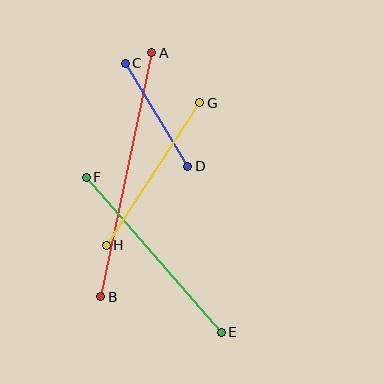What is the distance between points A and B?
The distance is approximately 249 pixels.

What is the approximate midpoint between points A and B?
The midpoint is at approximately (126, 175) pixels.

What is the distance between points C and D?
The distance is approximately 120 pixels.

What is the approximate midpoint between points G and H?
The midpoint is at approximately (153, 174) pixels.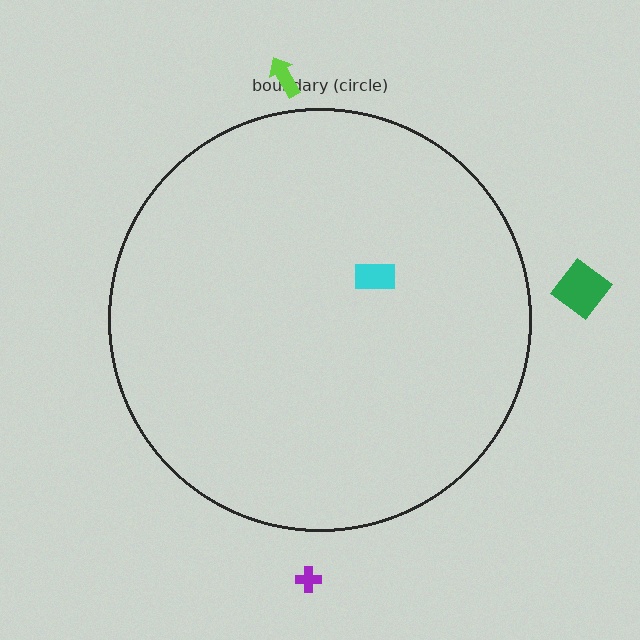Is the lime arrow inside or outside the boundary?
Outside.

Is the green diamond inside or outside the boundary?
Outside.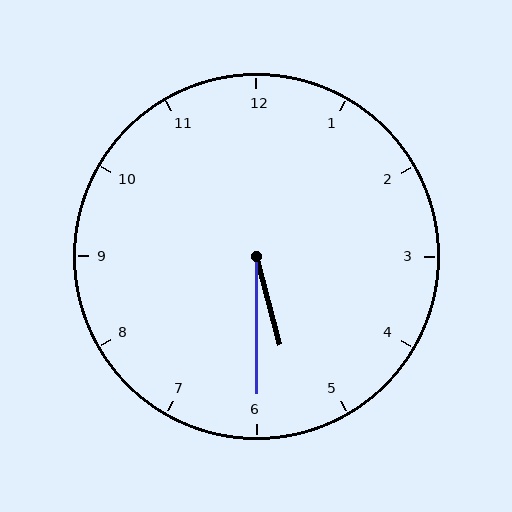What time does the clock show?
5:30.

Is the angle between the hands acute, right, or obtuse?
It is acute.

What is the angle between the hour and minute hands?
Approximately 15 degrees.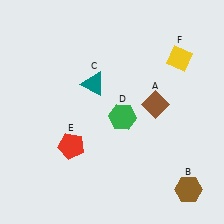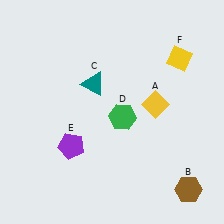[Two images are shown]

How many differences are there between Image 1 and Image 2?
There are 2 differences between the two images.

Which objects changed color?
A changed from brown to yellow. E changed from red to purple.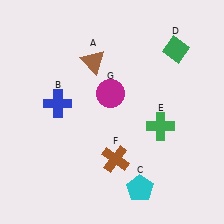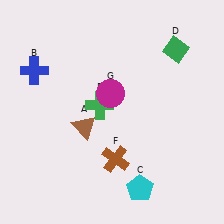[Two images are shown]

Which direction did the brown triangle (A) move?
The brown triangle (A) moved down.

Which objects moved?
The objects that moved are: the brown triangle (A), the blue cross (B), the green cross (E).